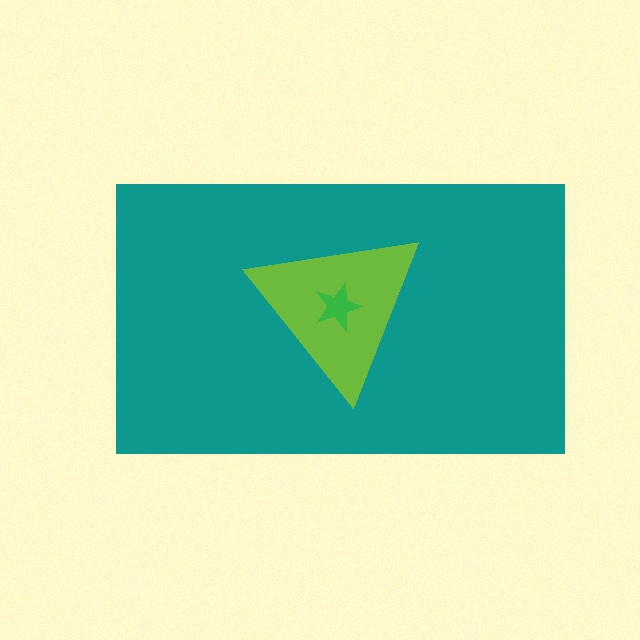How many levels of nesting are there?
3.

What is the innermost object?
The green star.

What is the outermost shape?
The teal rectangle.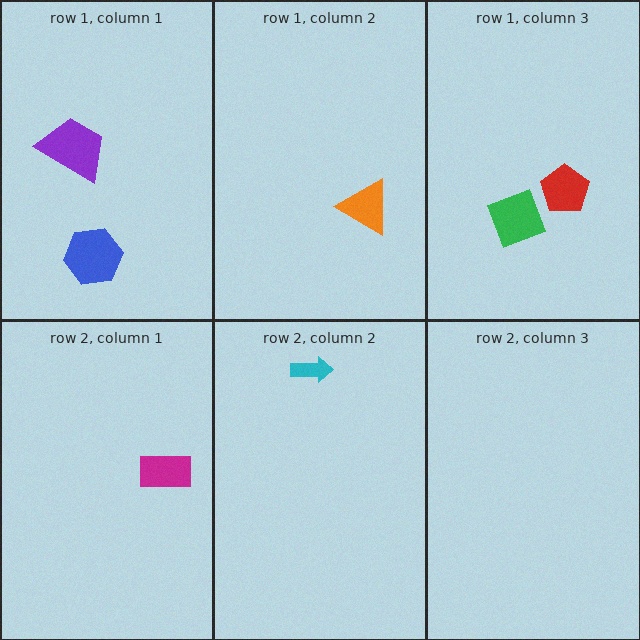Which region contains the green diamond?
The row 1, column 3 region.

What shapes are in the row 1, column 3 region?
The red pentagon, the green diamond.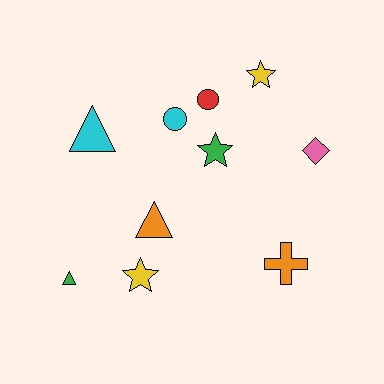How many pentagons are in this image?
There are no pentagons.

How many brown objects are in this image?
There are no brown objects.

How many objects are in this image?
There are 10 objects.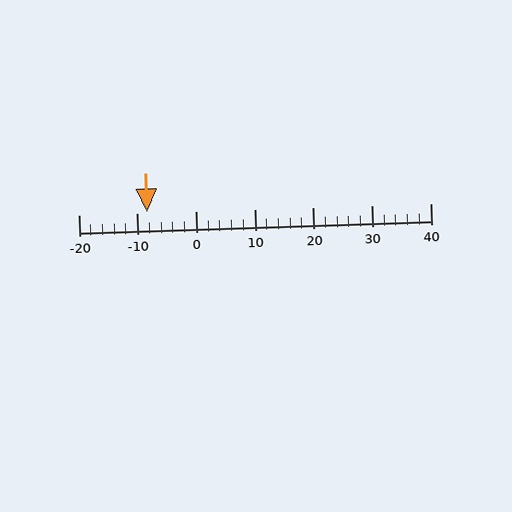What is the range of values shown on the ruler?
The ruler shows values from -20 to 40.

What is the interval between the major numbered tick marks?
The major tick marks are spaced 10 units apart.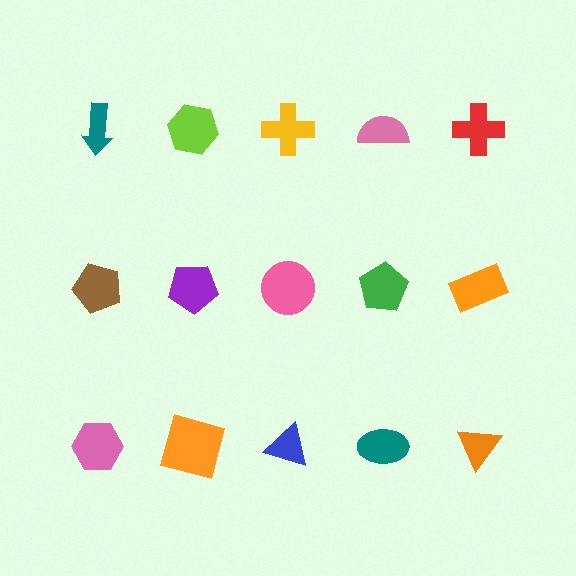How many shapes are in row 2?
5 shapes.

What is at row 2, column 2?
A purple pentagon.